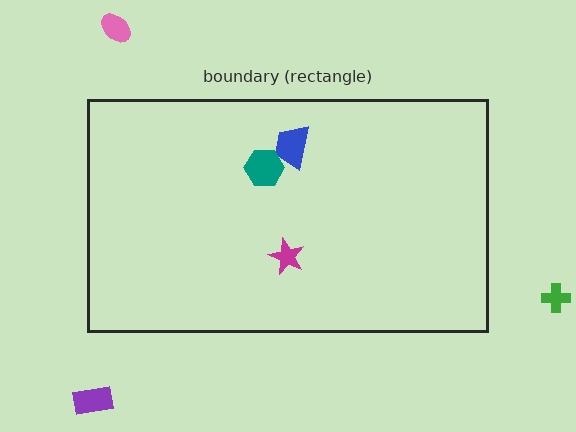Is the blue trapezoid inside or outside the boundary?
Inside.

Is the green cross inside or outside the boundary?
Outside.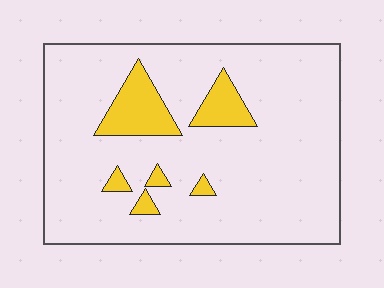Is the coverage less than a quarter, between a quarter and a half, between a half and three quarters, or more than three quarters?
Less than a quarter.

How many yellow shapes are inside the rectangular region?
6.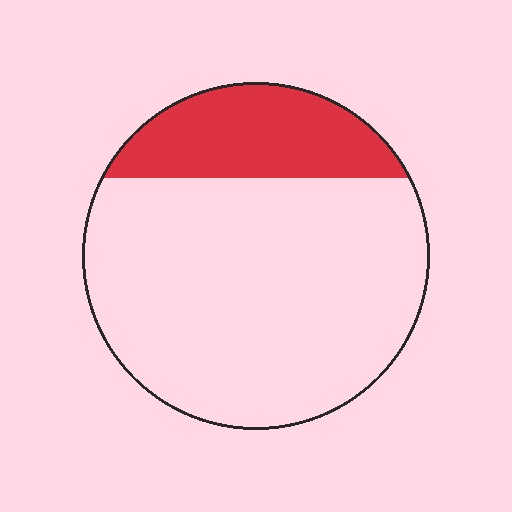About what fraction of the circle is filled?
About one fifth (1/5).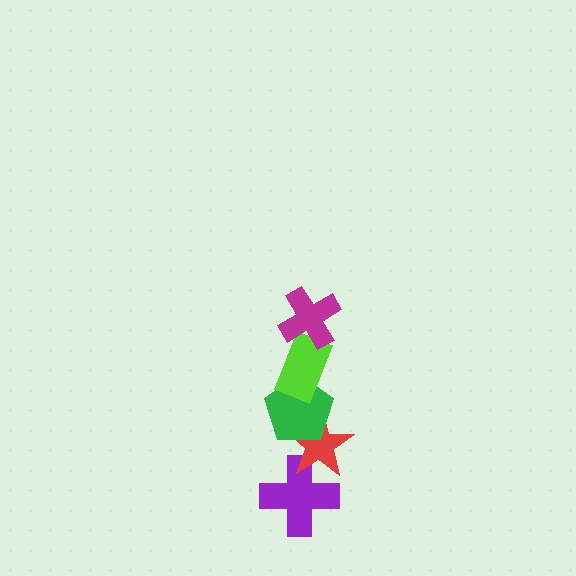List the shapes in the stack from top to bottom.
From top to bottom: the magenta cross, the lime rectangle, the green pentagon, the red star, the purple cross.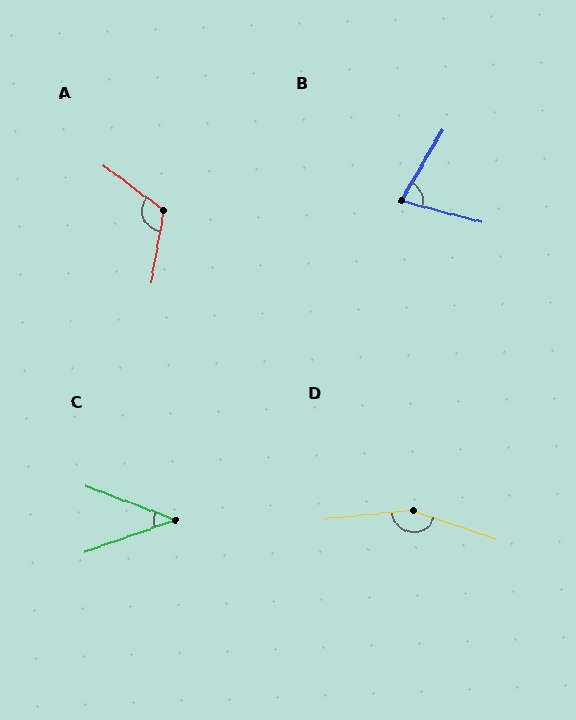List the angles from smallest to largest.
C (41°), B (75°), A (117°), D (155°).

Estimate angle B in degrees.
Approximately 75 degrees.